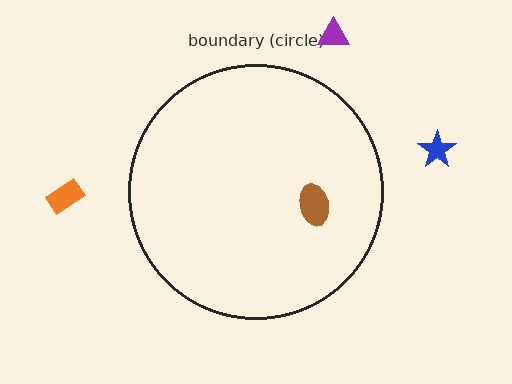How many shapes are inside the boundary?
1 inside, 3 outside.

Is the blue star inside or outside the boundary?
Outside.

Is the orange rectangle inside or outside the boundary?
Outside.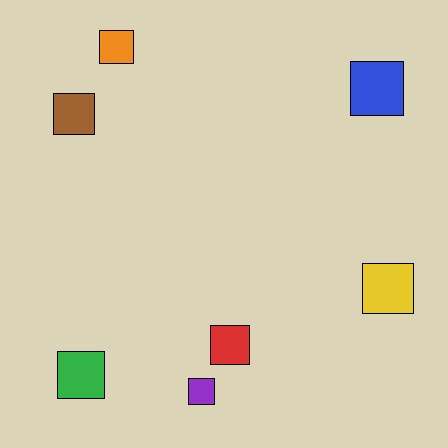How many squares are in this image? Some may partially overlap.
There are 7 squares.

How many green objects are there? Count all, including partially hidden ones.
There is 1 green object.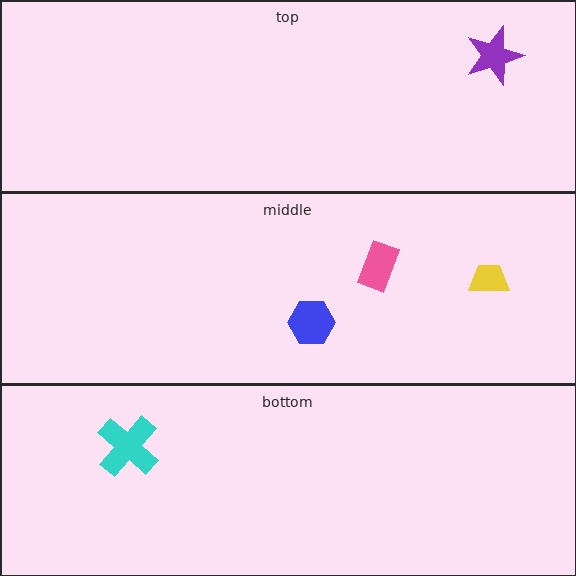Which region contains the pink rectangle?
The middle region.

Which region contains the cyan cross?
The bottom region.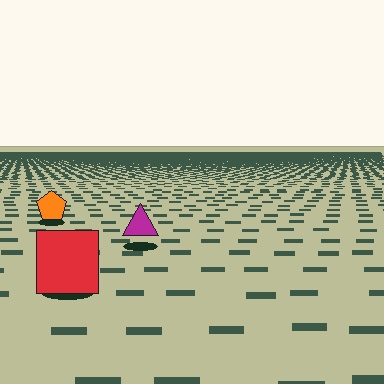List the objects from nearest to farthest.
From nearest to farthest: the red square, the magenta triangle, the orange pentagon.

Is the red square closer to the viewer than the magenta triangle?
Yes. The red square is closer — you can tell from the texture gradient: the ground texture is coarser near it.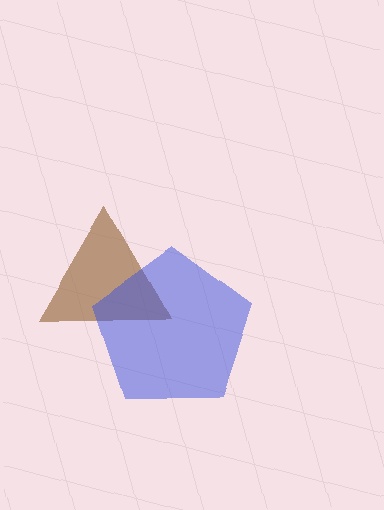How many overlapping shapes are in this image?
There are 2 overlapping shapes in the image.